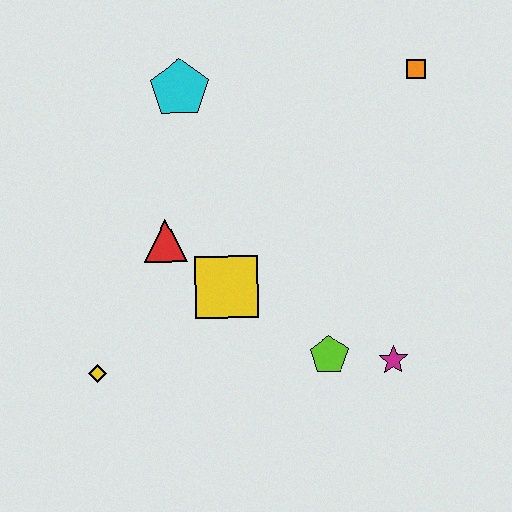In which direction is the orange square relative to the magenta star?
The orange square is above the magenta star.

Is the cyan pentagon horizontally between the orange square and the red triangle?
Yes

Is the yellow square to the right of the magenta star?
No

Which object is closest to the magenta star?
The lime pentagon is closest to the magenta star.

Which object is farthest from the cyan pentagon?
The magenta star is farthest from the cyan pentagon.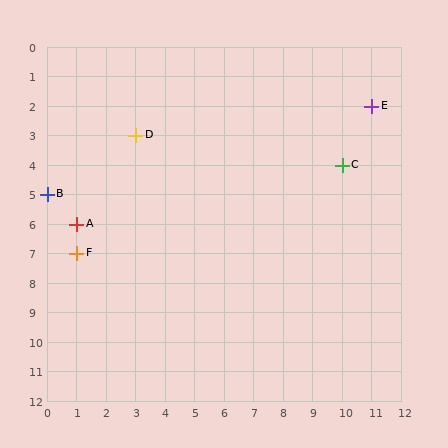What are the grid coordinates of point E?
Point E is at grid coordinates (11, 2).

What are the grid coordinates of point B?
Point B is at grid coordinates (0, 5).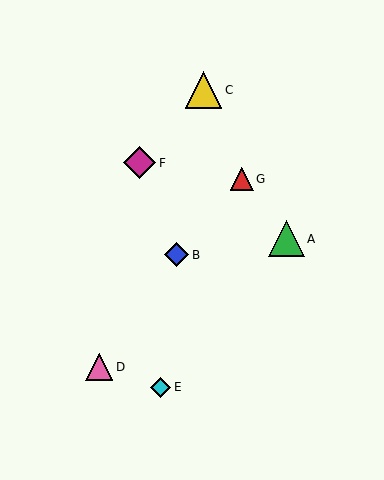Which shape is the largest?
The yellow triangle (labeled C) is the largest.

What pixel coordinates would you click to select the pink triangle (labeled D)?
Click at (99, 367) to select the pink triangle D.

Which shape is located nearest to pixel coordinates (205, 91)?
The yellow triangle (labeled C) at (203, 90) is nearest to that location.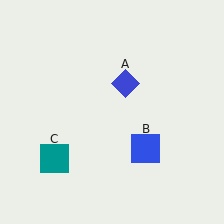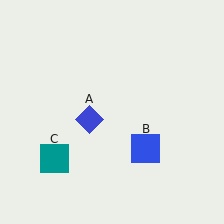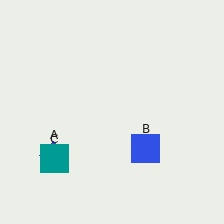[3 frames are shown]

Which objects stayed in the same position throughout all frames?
Blue square (object B) and teal square (object C) remained stationary.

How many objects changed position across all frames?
1 object changed position: blue diamond (object A).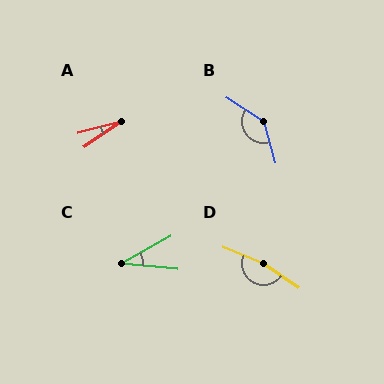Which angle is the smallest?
A, at approximately 20 degrees.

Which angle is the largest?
D, at approximately 167 degrees.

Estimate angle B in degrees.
Approximately 138 degrees.